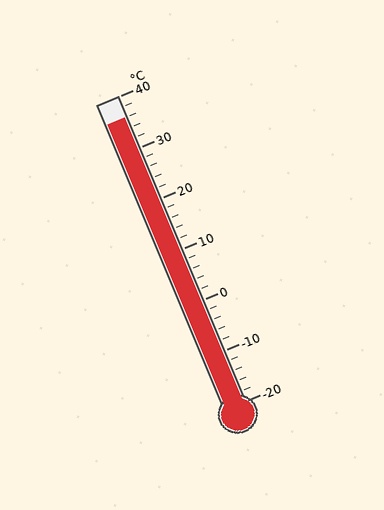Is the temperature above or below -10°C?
The temperature is above -10°C.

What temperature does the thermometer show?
The thermometer shows approximately 36°C.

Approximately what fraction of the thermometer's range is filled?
The thermometer is filled to approximately 95% of its range.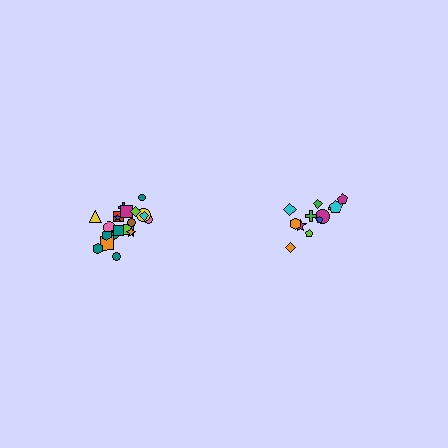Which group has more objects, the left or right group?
The left group.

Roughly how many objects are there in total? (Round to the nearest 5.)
Roughly 35 objects in total.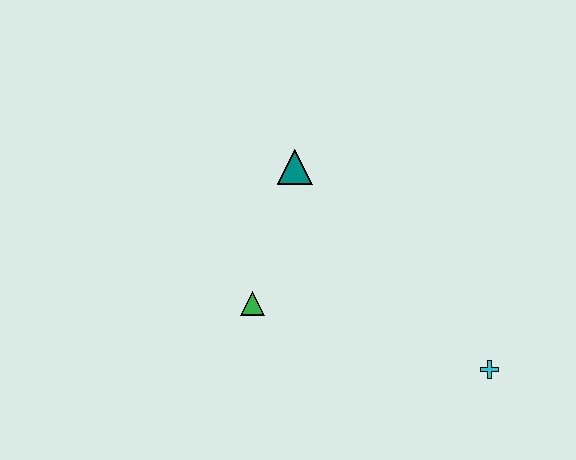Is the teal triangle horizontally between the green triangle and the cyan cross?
Yes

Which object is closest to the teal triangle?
The green triangle is closest to the teal triangle.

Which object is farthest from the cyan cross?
The teal triangle is farthest from the cyan cross.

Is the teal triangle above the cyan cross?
Yes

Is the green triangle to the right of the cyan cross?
No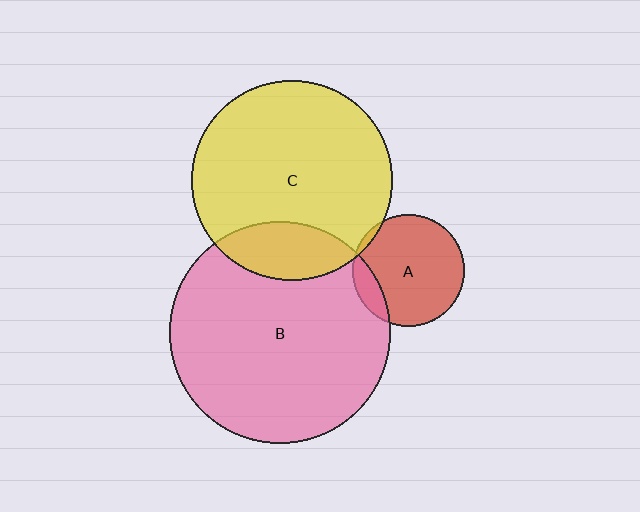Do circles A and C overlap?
Yes.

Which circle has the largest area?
Circle B (pink).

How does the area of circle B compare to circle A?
Approximately 3.9 times.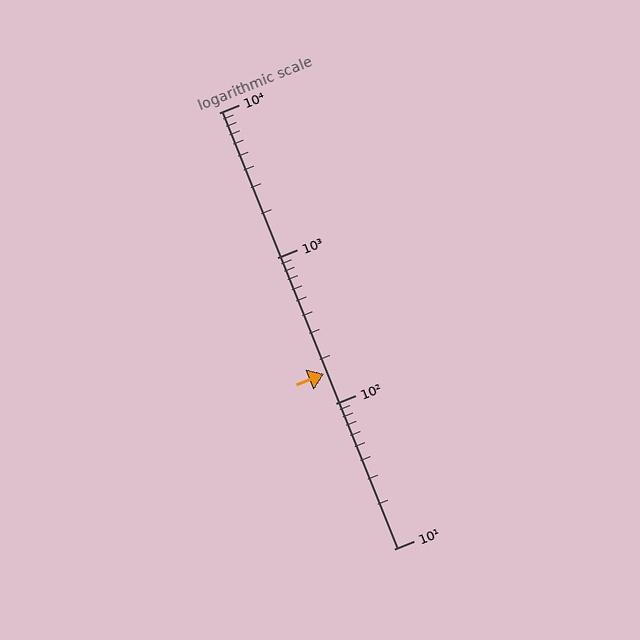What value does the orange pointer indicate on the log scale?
The pointer indicates approximately 160.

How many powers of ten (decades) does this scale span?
The scale spans 3 decades, from 10 to 10000.